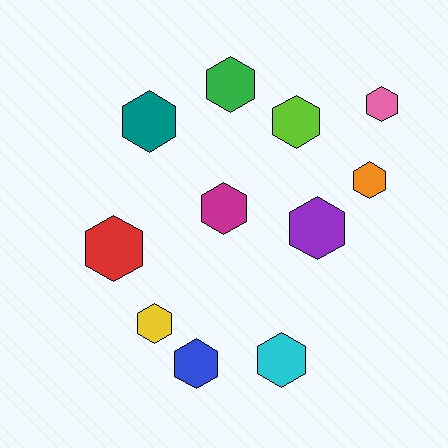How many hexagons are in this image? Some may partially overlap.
There are 11 hexagons.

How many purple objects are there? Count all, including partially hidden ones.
There is 1 purple object.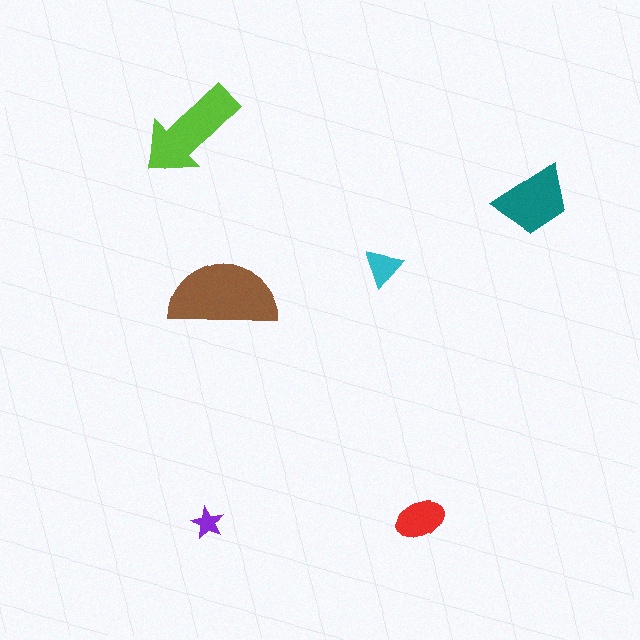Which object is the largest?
The brown semicircle.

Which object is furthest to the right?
The teal trapezoid is rightmost.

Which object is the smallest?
The purple star.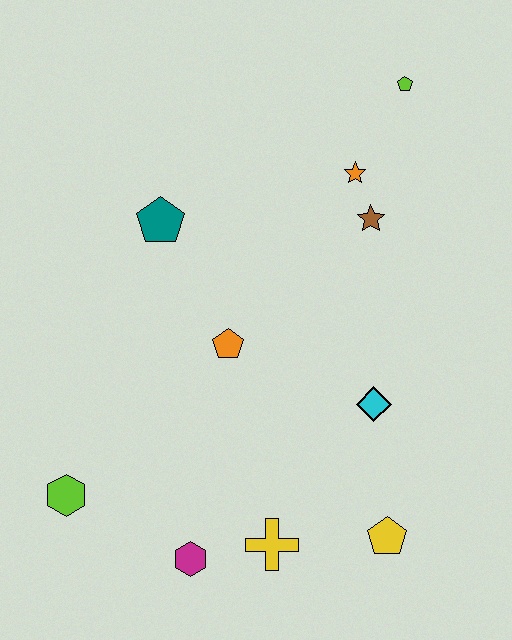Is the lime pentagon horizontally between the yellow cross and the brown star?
No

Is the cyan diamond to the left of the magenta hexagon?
No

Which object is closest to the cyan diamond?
The yellow pentagon is closest to the cyan diamond.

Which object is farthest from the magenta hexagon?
The lime pentagon is farthest from the magenta hexagon.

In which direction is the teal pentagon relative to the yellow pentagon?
The teal pentagon is above the yellow pentagon.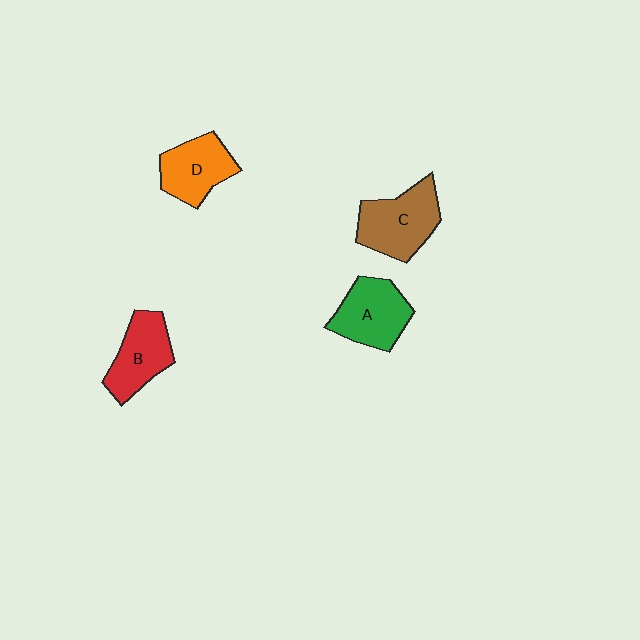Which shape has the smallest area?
Shape D (orange).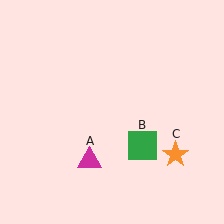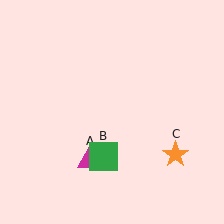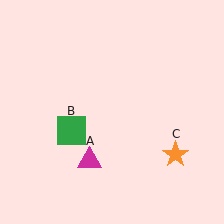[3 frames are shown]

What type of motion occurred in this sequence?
The green square (object B) rotated clockwise around the center of the scene.